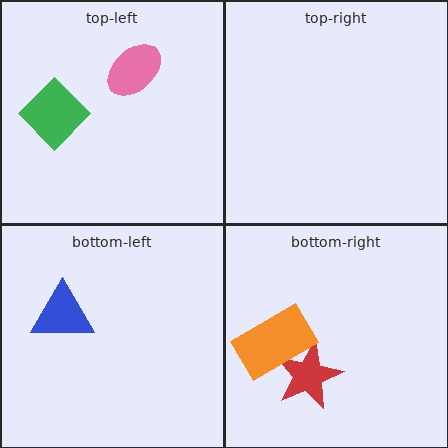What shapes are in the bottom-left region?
The blue triangle.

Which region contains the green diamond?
The top-left region.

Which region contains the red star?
The bottom-right region.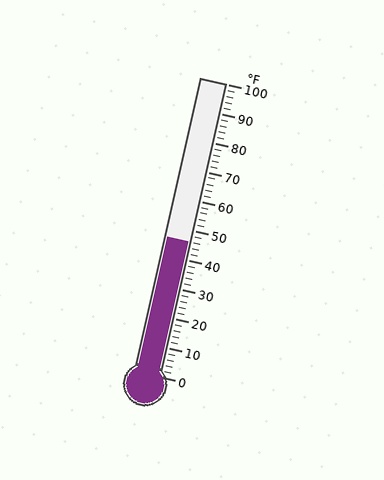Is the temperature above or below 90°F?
The temperature is below 90°F.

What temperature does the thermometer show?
The thermometer shows approximately 46°F.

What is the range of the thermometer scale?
The thermometer scale ranges from 0°F to 100°F.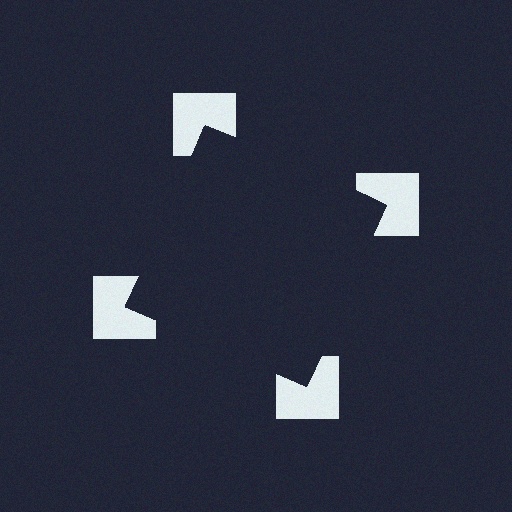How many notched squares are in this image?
There are 4 — one at each vertex of the illusory square.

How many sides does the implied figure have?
4 sides.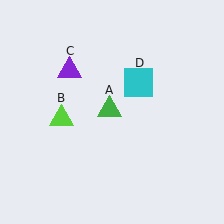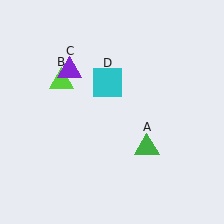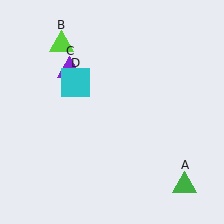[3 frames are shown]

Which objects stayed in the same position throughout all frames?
Purple triangle (object C) remained stationary.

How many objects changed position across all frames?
3 objects changed position: green triangle (object A), lime triangle (object B), cyan square (object D).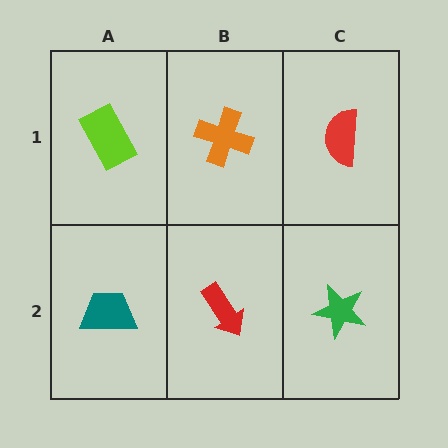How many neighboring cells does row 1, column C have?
2.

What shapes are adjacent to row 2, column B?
An orange cross (row 1, column B), a teal trapezoid (row 2, column A), a green star (row 2, column C).